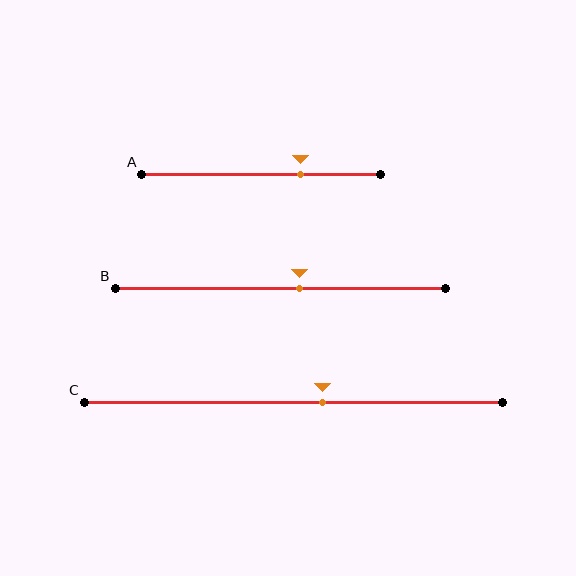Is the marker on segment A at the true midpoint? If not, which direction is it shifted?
No, the marker on segment A is shifted to the right by about 16% of the segment length.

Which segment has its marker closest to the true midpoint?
Segment B has its marker closest to the true midpoint.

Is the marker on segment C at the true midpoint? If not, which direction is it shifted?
No, the marker on segment C is shifted to the right by about 7% of the segment length.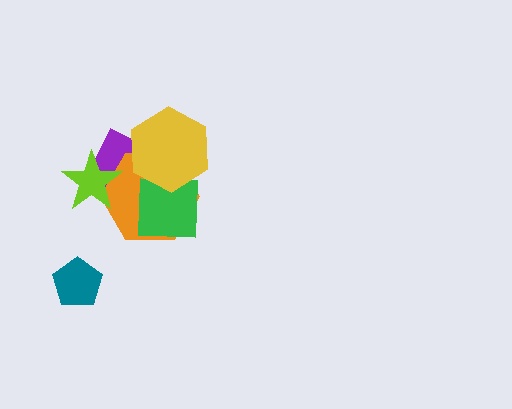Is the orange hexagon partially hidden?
Yes, it is partially covered by another shape.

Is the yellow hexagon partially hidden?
No, no other shape covers it.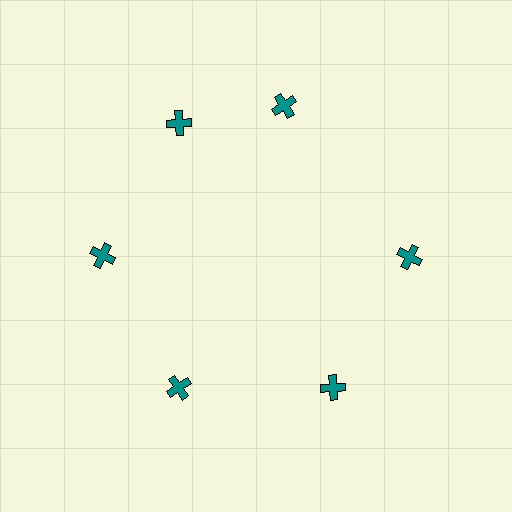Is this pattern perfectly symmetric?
No. The 6 teal crosses are arranged in a ring, but one element near the 1 o'clock position is rotated out of alignment along the ring, breaking the 6-fold rotational symmetry.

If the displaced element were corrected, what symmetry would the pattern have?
It would have 6-fold rotational symmetry — the pattern would map onto itself every 60 degrees.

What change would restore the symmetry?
The symmetry would be restored by rotating it back into even spacing with its neighbors so that all 6 crosses sit at equal angles and equal distance from the center.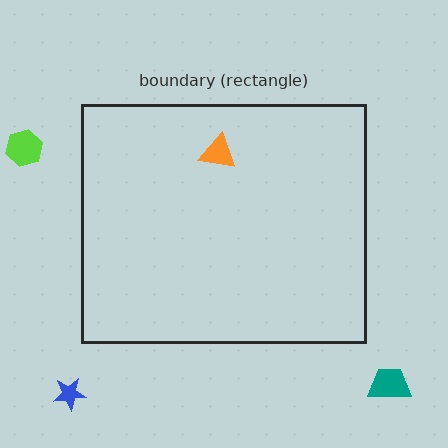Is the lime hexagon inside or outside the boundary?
Outside.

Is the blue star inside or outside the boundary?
Outside.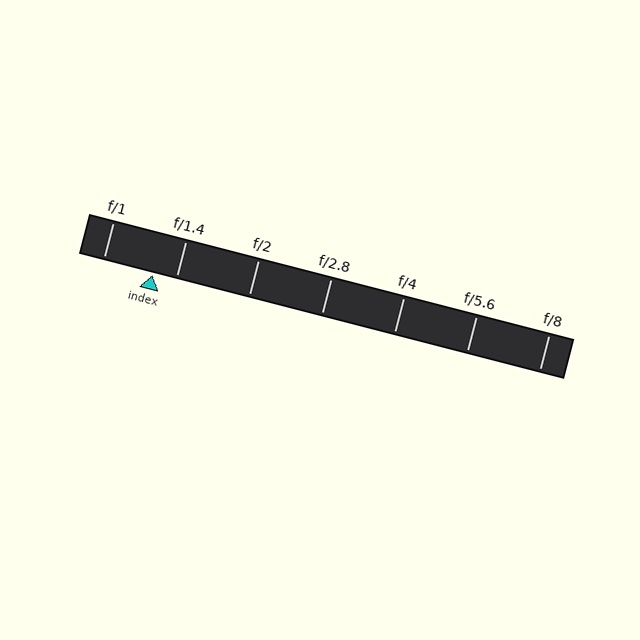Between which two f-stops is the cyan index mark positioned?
The index mark is between f/1 and f/1.4.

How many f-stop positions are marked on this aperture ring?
There are 7 f-stop positions marked.